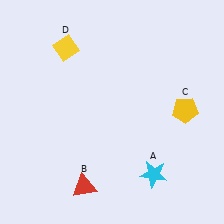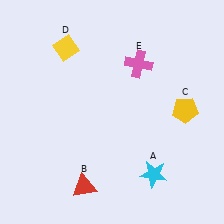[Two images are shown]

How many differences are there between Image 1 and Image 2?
There is 1 difference between the two images.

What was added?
A pink cross (E) was added in Image 2.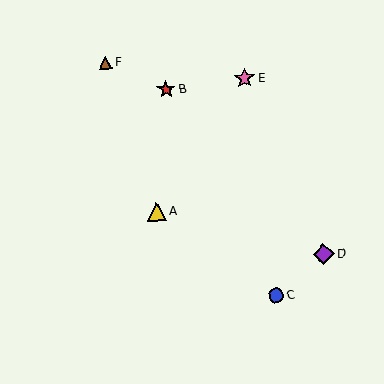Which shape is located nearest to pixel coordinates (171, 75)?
The red star (labeled B) at (166, 90) is nearest to that location.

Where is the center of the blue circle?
The center of the blue circle is at (276, 295).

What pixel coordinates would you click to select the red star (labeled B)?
Click at (166, 90) to select the red star B.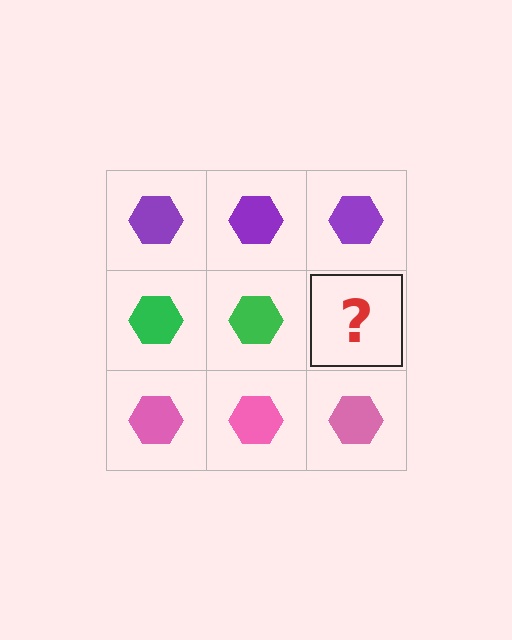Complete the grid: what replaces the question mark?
The question mark should be replaced with a green hexagon.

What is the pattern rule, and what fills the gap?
The rule is that each row has a consistent color. The gap should be filled with a green hexagon.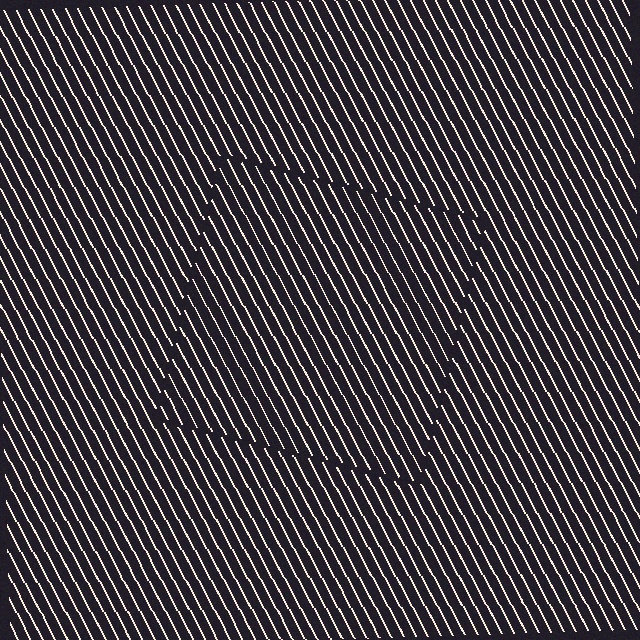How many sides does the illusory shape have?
4 sides — the line-ends trace a square.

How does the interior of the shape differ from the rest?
The interior of the shape contains the same grating, shifted by half a period — the contour is defined by the phase discontinuity where line-ends from the inner and outer gratings abut.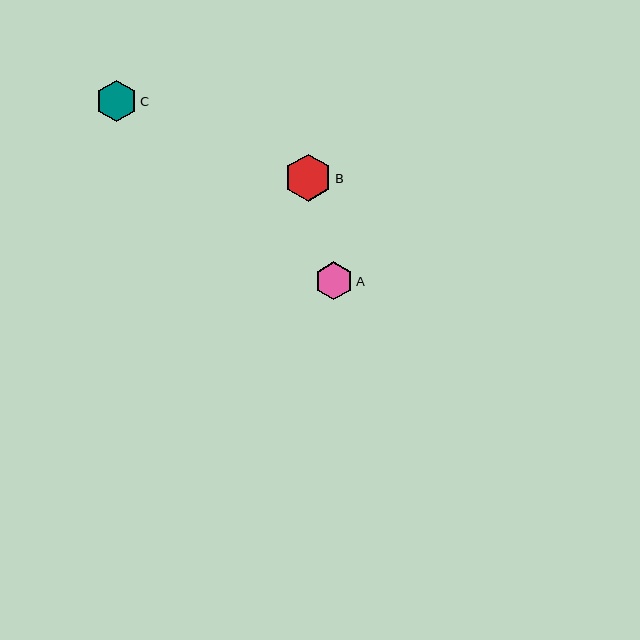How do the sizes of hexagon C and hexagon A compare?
Hexagon C and hexagon A are approximately the same size.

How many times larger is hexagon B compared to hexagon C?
Hexagon B is approximately 1.1 times the size of hexagon C.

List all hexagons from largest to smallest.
From largest to smallest: B, C, A.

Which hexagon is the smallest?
Hexagon A is the smallest with a size of approximately 38 pixels.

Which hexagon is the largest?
Hexagon B is the largest with a size of approximately 47 pixels.